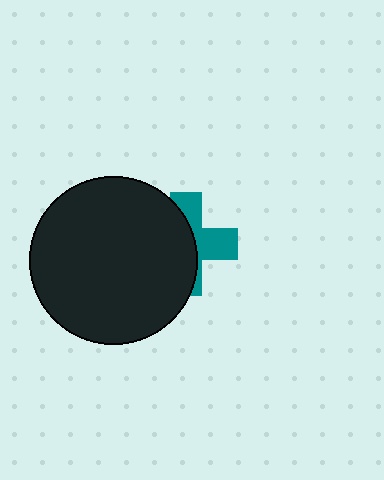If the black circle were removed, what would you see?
You would see the complete teal cross.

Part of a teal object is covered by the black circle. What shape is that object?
It is a cross.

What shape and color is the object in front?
The object in front is a black circle.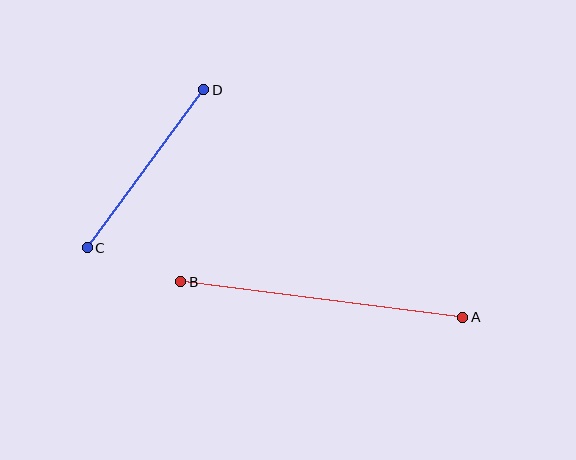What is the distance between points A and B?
The distance is approximately 284 pixels.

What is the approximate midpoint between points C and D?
The midpoint is at approximately (146, 169) pixels.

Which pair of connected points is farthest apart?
Points A and B are farthest apart.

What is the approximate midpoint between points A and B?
The midpoint is at approximately (322, 300) pixels.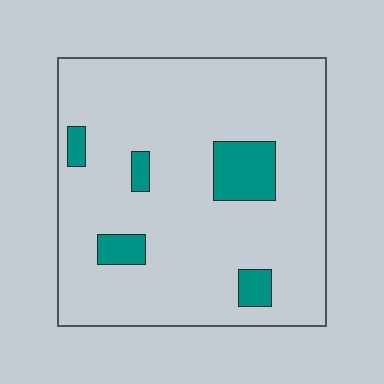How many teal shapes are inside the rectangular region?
5.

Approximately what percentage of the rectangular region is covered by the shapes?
Approximately 10%.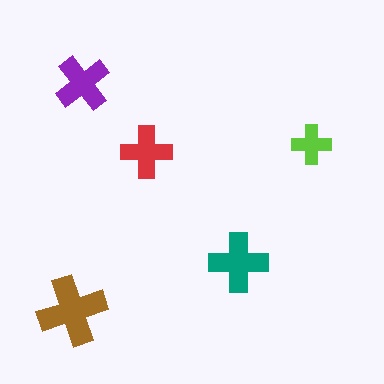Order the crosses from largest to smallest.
the brown one, the teal one, the purple one, the red one, the lime one.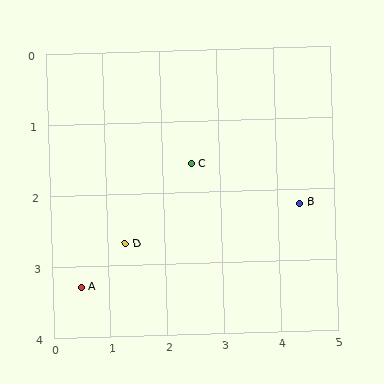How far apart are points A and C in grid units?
Points A and C are about 2.6 grid units apart.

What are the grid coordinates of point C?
Point C is at approximately (2.5, 1.6).